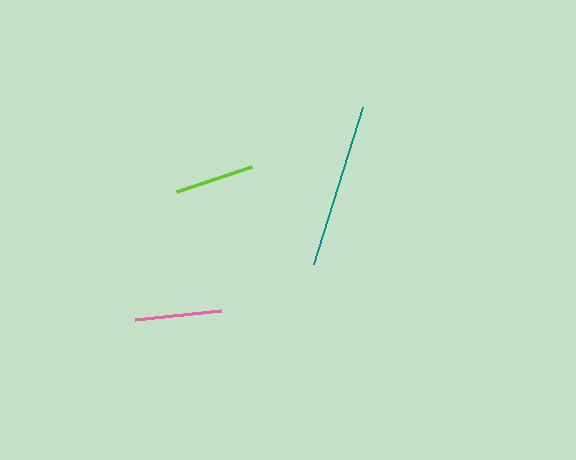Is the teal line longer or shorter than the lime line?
The teal line is longer than the lime line.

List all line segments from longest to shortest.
From longest to shortest: teal, pink, lime.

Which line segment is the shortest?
The lime line is the shortest at approximately 80 pixels.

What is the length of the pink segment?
The pink segment is approximately 86 pixels long.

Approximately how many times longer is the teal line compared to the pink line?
The teal line is approximately 1.9 times the length of the pink line.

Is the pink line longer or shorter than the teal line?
The teal line is longer than the pink line.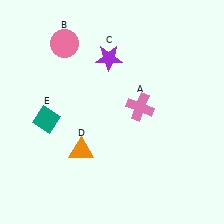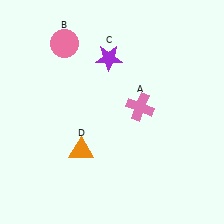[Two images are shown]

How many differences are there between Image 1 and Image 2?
There is 1 difference between the two images.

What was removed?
The teal diamond (E) was removed in Image 2.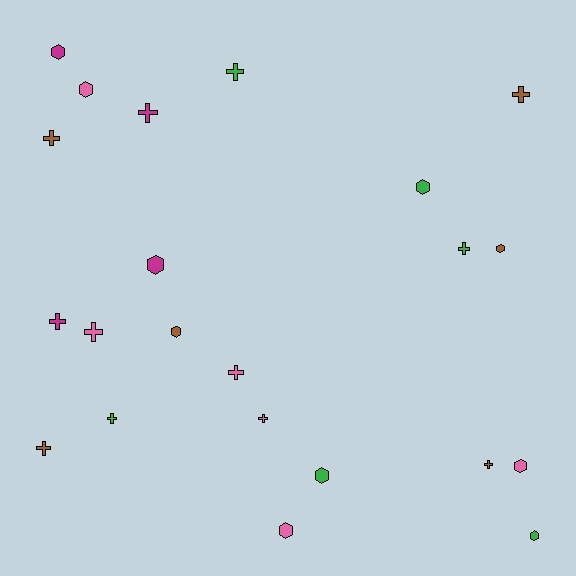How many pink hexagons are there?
There are 3 pink hexagons.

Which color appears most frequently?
Green, with 6 objects.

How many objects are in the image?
There are 22 objects.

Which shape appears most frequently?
Cross, with 12 objects.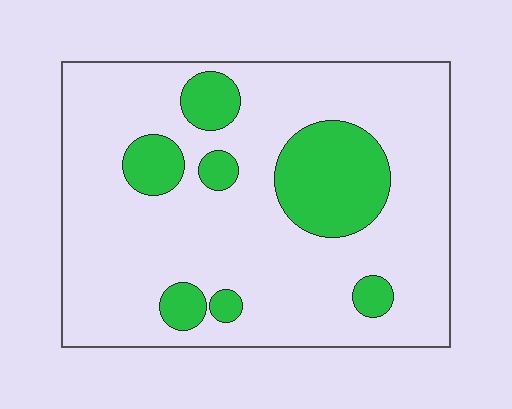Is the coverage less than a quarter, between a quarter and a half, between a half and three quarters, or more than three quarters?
Less than a quarter.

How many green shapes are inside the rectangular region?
7.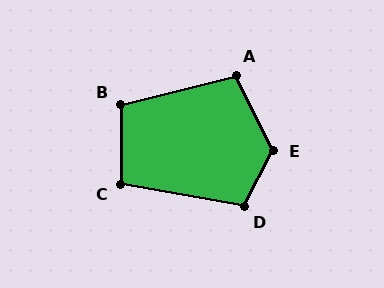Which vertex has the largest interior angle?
E, at approximately 127 degrees.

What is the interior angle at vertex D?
Approximately 107 degrees (obtuse).